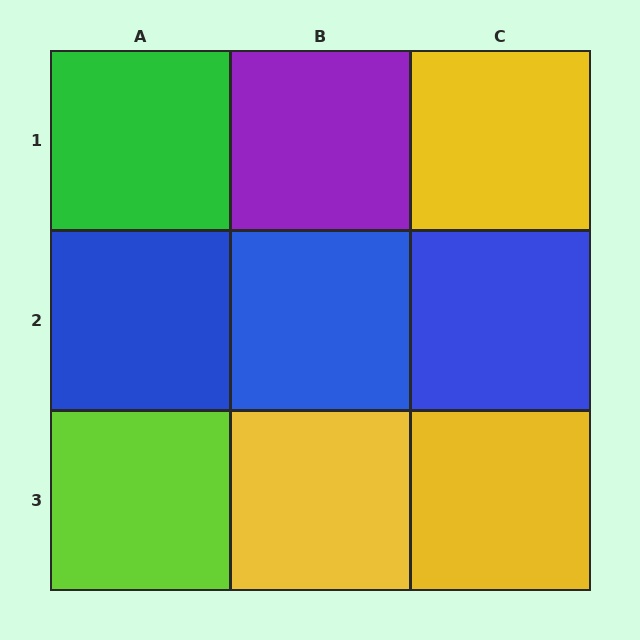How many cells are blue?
3 cells are blue.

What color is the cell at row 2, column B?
Blue.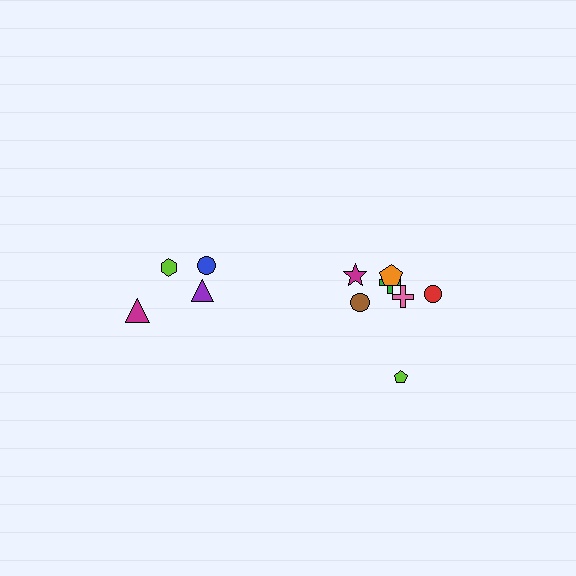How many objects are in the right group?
There are 7 objects.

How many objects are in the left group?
There are 4 objects.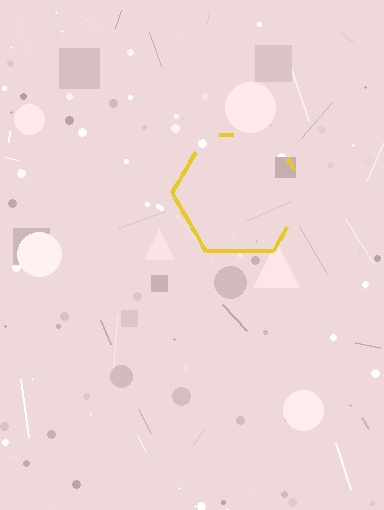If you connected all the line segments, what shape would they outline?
They would outline a hexagon.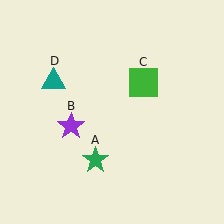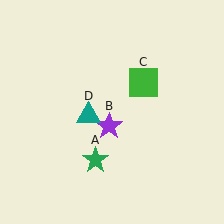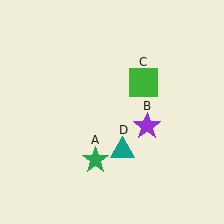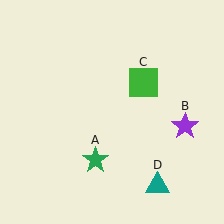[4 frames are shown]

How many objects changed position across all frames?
2 objects changed position: purple star (object B), teal triangle (object D).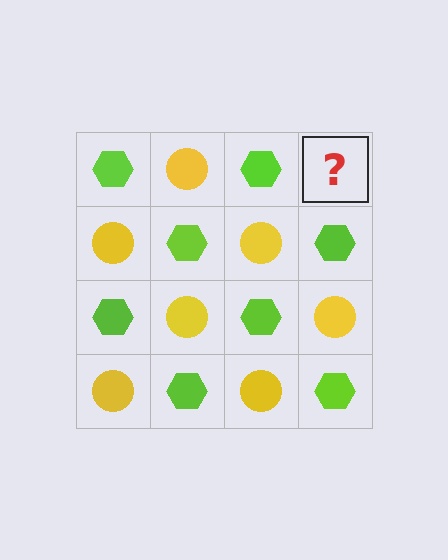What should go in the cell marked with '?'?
The missing cell should contain a yellow circle.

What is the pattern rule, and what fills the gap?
The rule is that it alternates lime hexagon and yellow circle in a checkerboard pattern. The gap should be filled with a yellow circle.